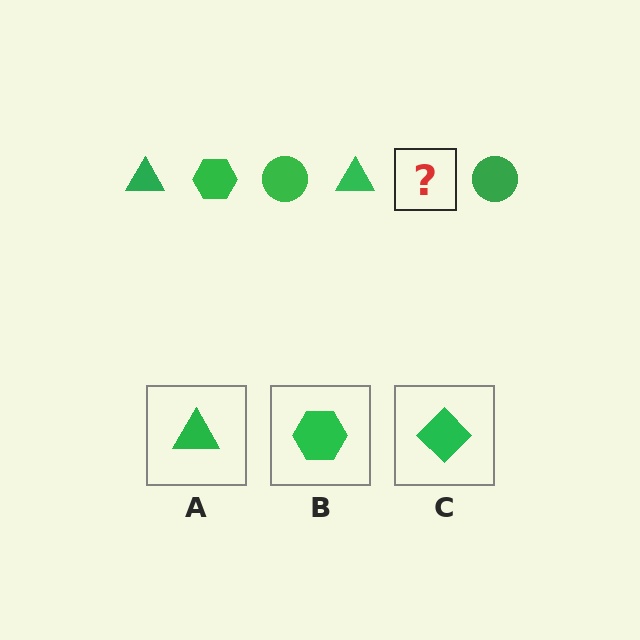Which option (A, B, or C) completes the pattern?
B.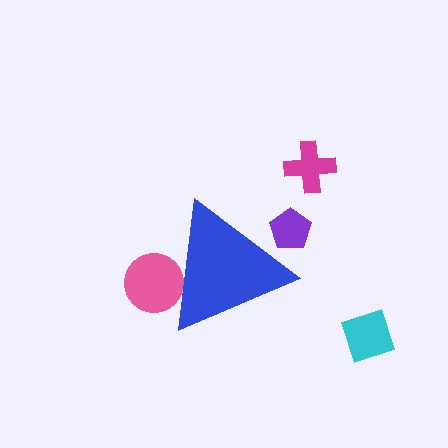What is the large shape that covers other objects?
A blue triangle.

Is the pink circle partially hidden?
Yes, the pink circle is partially hidden behind the blue triangle.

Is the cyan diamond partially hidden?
No, the cyan diamond is fully visible.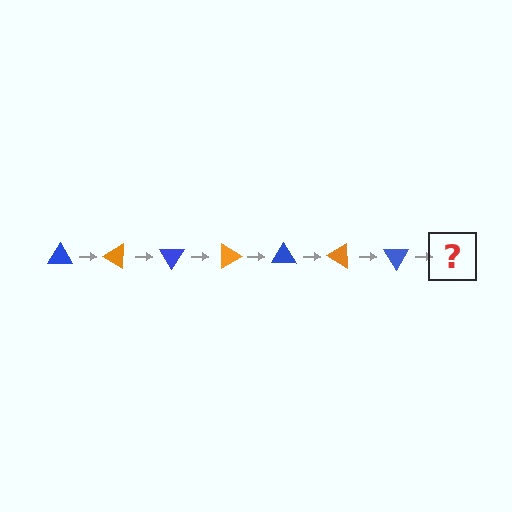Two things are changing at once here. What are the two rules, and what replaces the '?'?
The two rules are that it rotates 30 degrees each step and the color cycles through blue and orange. The '?' should be an orange triangle, rotated 210 degrees from the start.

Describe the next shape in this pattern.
It should be an orange triangle, rotated 210 degrees from the start.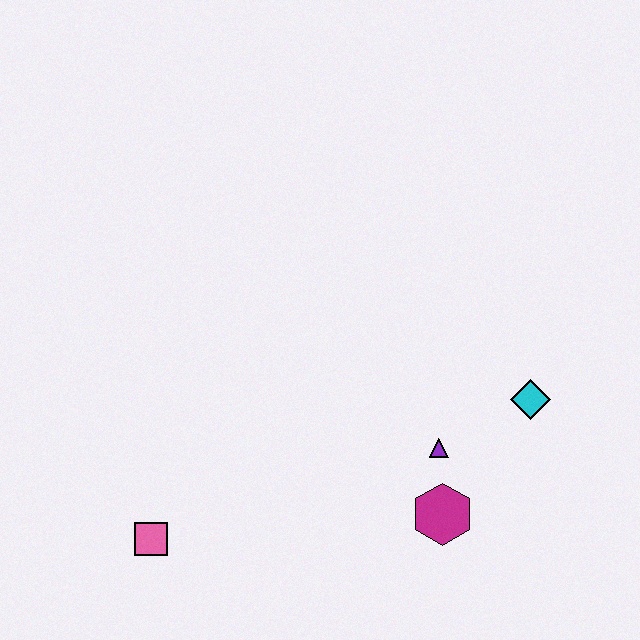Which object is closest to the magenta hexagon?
The purple triangle is closest to the magenta hexagon.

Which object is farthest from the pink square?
The cyan diamond is farthest from the pink square.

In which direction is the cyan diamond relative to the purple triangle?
The cyan diamond is to the right of the purple triangle.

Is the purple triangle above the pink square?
Yes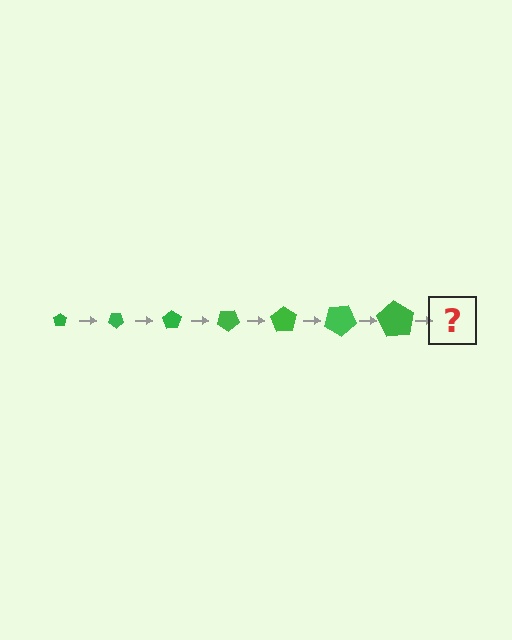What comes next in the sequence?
The next element should be a pentagon, larger than the previous one and rotated 245 degrees from the start.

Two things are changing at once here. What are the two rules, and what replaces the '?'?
The two rules are that the pentagon grows larger each step and it rotates 35 degrees each step. The '?' should be a pentagon, larger than the previous one and rotated 245 degrees from the start.